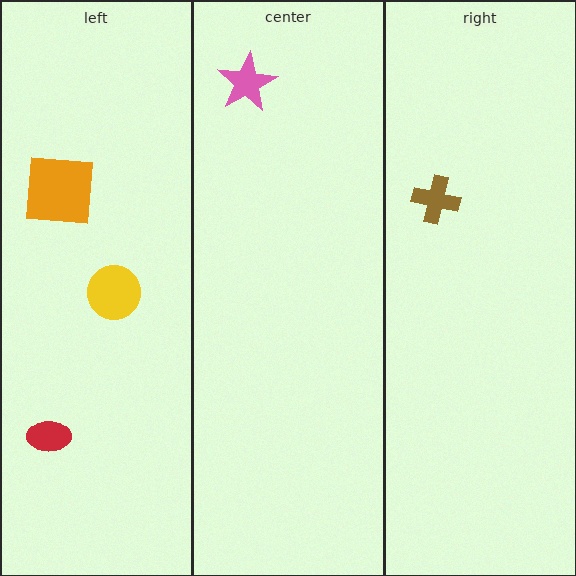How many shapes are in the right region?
1.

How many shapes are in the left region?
3.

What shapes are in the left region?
The yellow circle, the orange square, the red ellipse.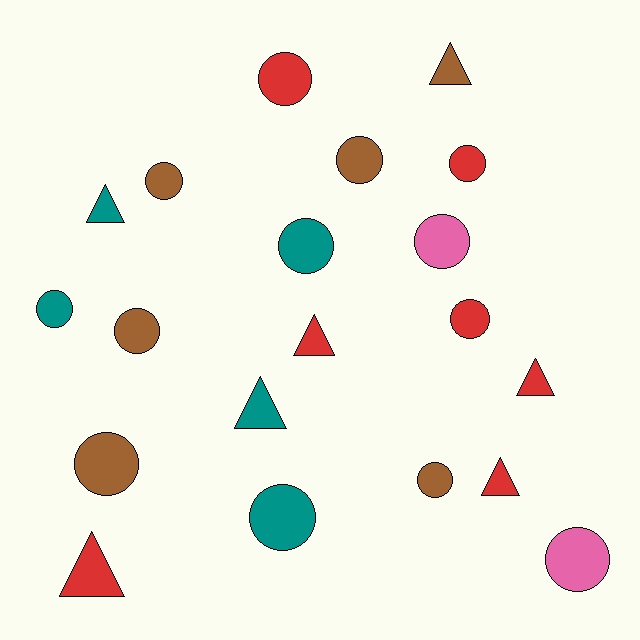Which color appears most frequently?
Red, with 7 objects.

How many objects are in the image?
There are 20 objects.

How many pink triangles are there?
There are no pink triangles.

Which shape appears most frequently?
Circle, with 13 objects.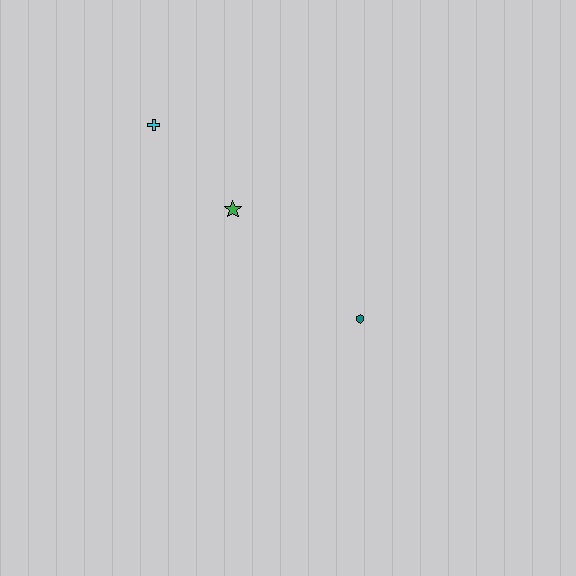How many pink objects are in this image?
There are no pink objects.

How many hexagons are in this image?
There is 1 hexagon.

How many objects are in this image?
There are 3 objects.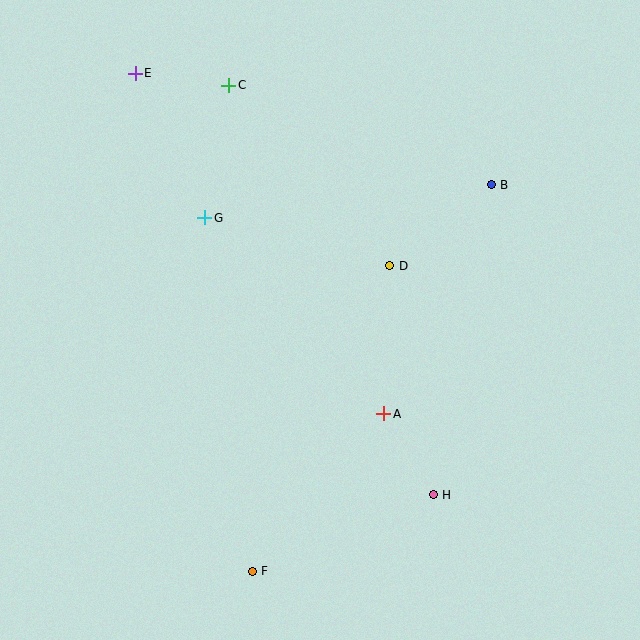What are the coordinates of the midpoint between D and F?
The midpoint between D and F is at (321, 419).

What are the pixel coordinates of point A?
Point A is at (384, 414).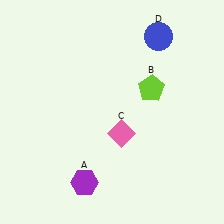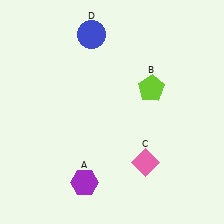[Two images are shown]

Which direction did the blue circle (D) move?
The blue circle (D) moved left.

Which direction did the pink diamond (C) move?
The pink diamond (C) moved down.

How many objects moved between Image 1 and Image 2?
2 objects moved between the two images.